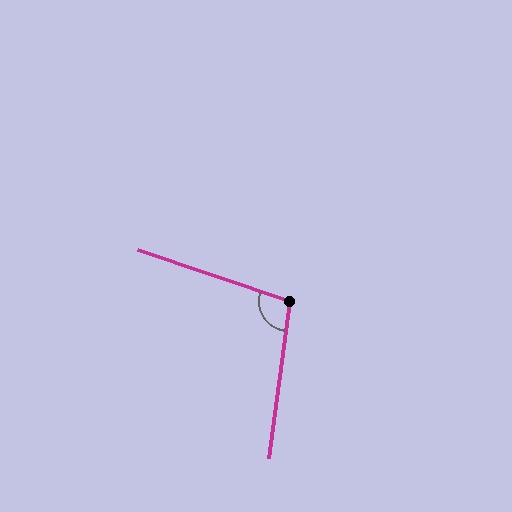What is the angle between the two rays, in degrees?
Approximately 101 degrees.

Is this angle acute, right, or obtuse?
It is obtuse.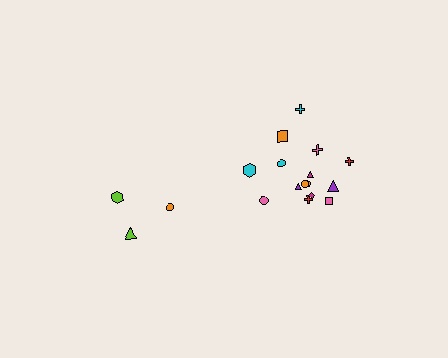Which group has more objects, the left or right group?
The right group.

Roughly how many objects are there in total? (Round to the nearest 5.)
Roughly 20 objects in total.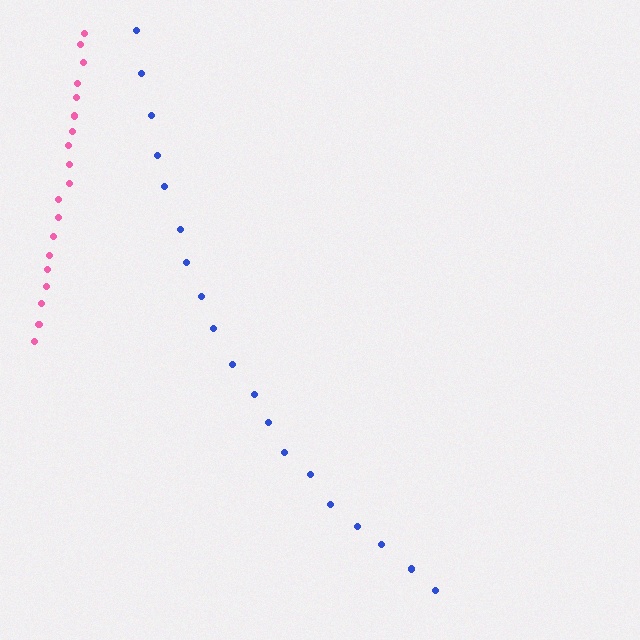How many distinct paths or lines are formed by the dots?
There are 2 distinct paths.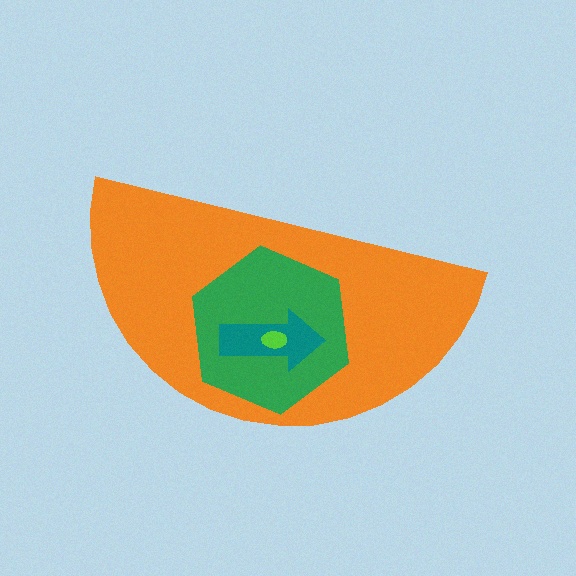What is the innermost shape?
The lime ellipse.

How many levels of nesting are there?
4.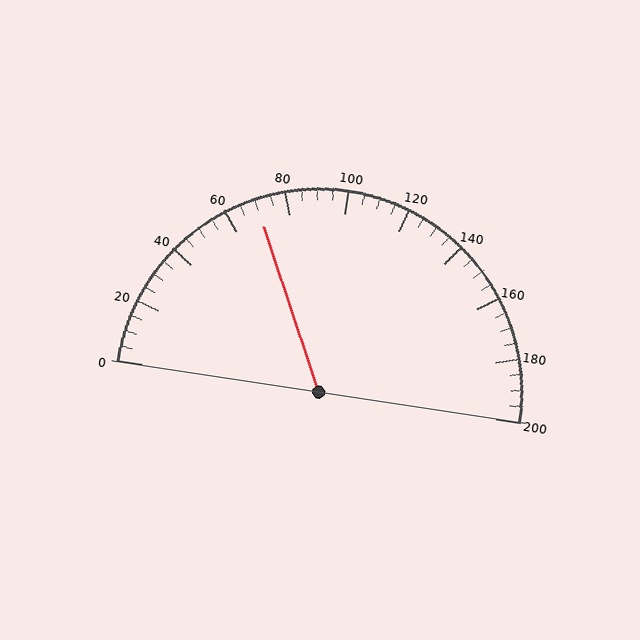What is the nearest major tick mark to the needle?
The nearest major tick mark is 80.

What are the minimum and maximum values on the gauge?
The gauge ranges from 0 to 200.